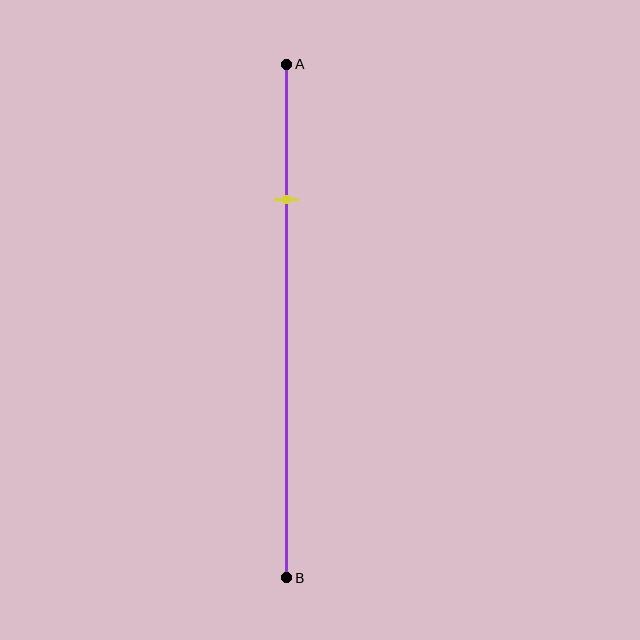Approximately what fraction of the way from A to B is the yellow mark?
The yellow mark is approximately 25% of the way from A to B.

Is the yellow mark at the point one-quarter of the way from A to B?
Yes, the mark is approximately at the one-quarter point.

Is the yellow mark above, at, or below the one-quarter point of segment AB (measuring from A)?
The yellow mark is approximately at the one-quarter point of segment AB.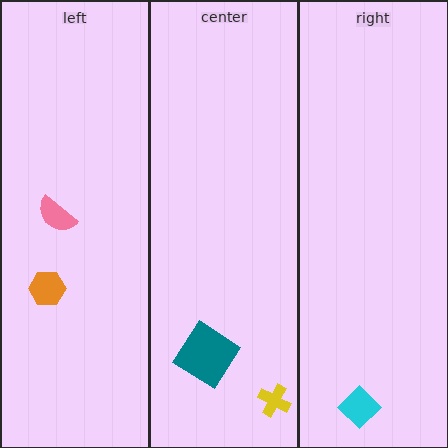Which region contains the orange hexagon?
The left region.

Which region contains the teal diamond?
The center region.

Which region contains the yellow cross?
The center region.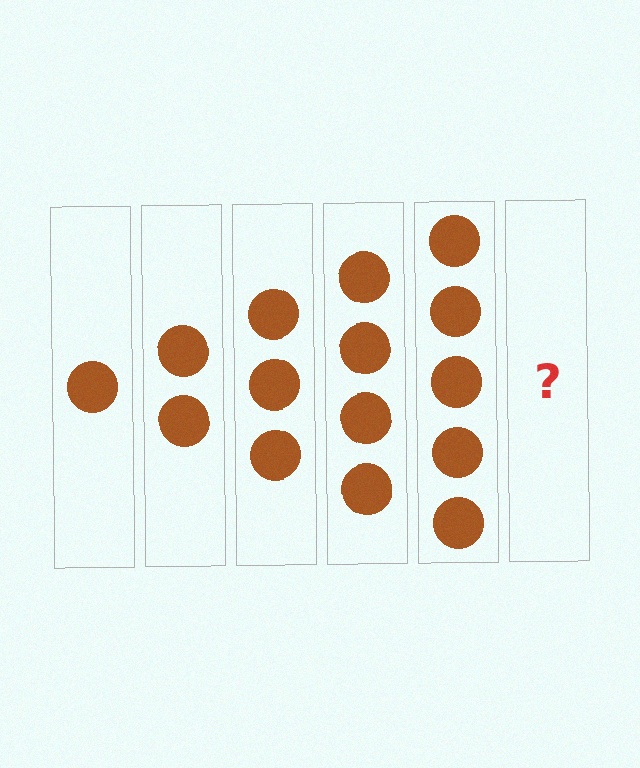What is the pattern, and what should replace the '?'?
The pattern is that each step adds one more circle. The '?' should be 6 circles.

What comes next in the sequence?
The next element should be 6 circles.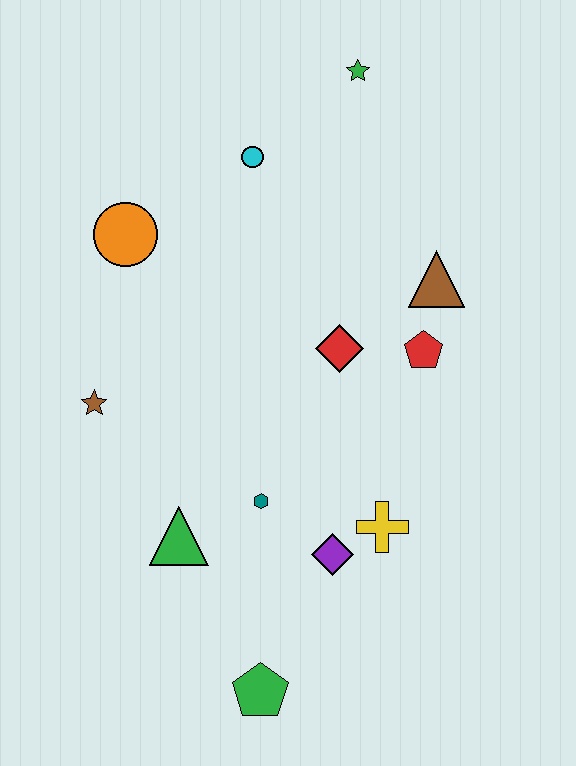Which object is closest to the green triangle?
The teal hexagon is closest to the green triangle.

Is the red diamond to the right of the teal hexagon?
Yes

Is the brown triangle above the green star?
No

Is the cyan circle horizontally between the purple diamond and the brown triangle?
No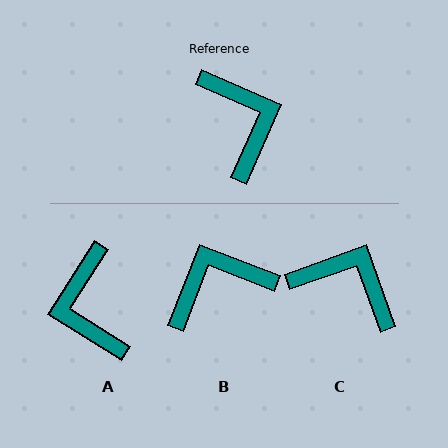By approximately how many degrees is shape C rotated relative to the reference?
Approximately 44 degrees counter-clockwise.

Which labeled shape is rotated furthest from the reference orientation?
A, about 172 degrees away.